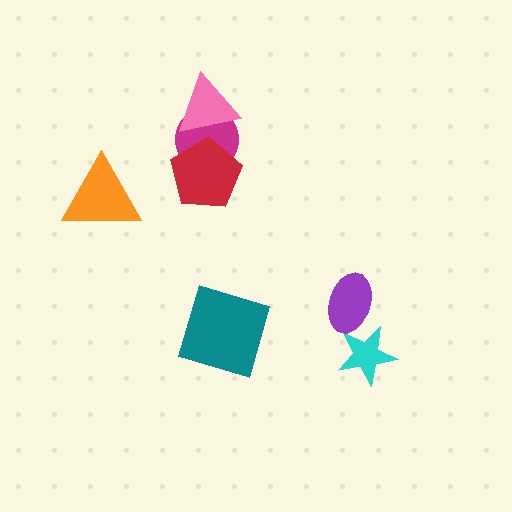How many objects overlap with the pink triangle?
1 object overlaps with the pink triangle.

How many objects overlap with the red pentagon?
1 object overlaps with the red pentagon.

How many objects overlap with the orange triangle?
0 objects overlap with the orange triangle.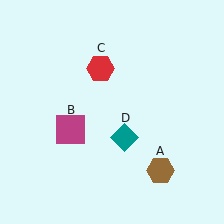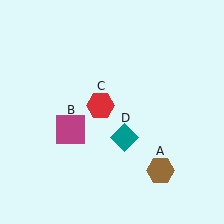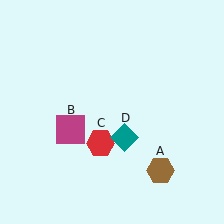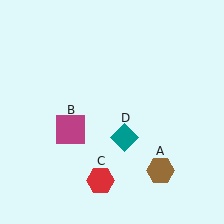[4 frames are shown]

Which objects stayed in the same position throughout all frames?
Brown hexagon (object A) and magenta square (object B) and teal diamond (object D) remained stationary.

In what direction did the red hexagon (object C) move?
The red hexagon (object C) moved down.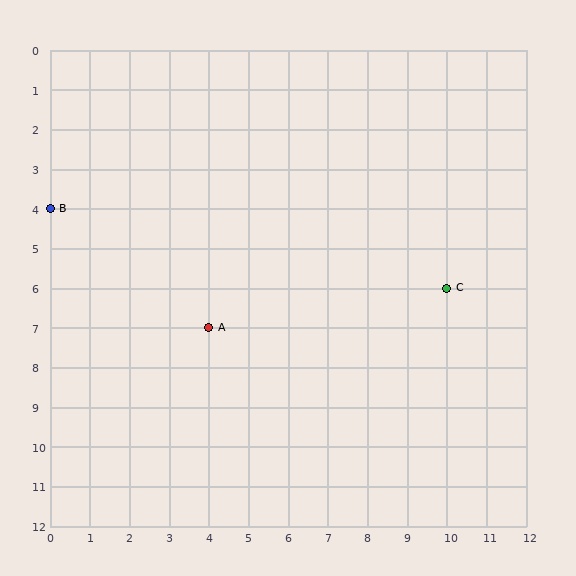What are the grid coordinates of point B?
Point B is at grid coordinates (0, 4).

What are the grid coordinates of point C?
Point C is at grid coordinates (10, 6).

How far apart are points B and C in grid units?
Points B and C are 10 columns and 2 rows apart (about 10.2 grid units diagonally).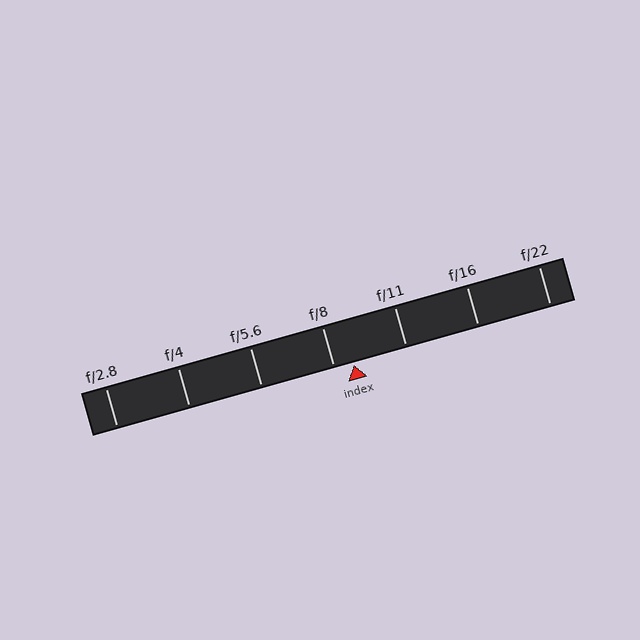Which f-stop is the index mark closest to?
The index mark is closest to f/8.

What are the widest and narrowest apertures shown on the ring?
The widest aperture shown is f/2.8 and the narrowest is f/22.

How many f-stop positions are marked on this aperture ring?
There are 7 f-stop positions marked.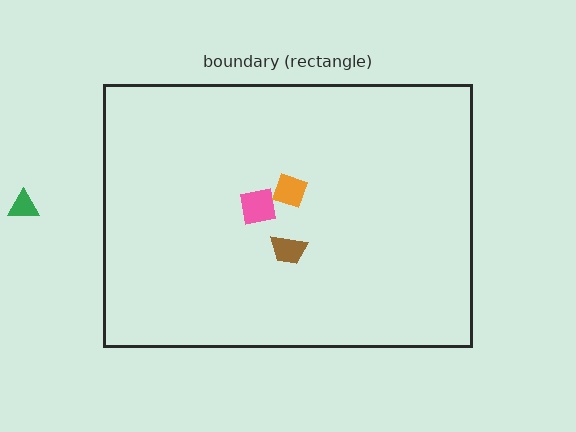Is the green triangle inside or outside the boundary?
Outside.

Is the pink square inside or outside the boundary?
Inside.